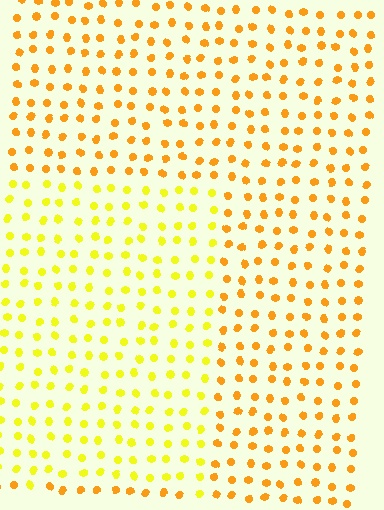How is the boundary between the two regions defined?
The boundary is defined purely by a slight shift in hue (about 28 degrees). Spacing, size, and orientation are identical on both sides.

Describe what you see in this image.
The image is filled with small orange elements in a uniform arrangement. A rectangle-shaped region is visible where the elements are tinted to a slightly different hue, forming a subtle color boundary.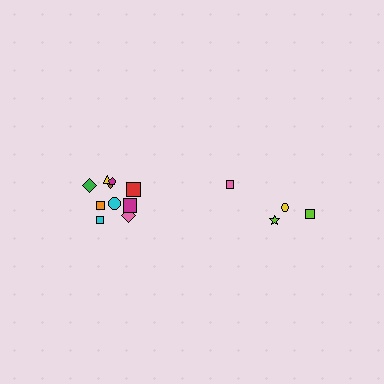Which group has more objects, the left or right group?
The left group.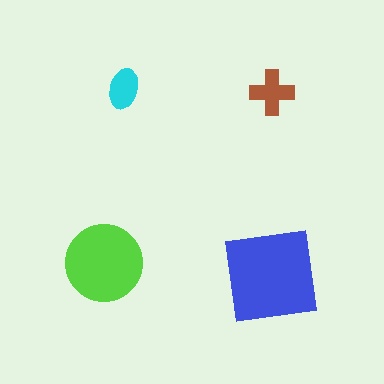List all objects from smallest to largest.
The cyan ellipse, the brown cross, the lime circle, the blue square.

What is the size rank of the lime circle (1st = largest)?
2nd.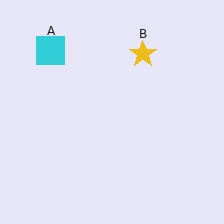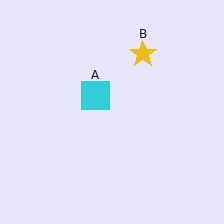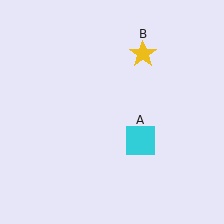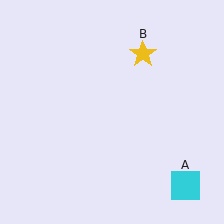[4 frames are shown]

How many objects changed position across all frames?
1 object changed position: cyan square (object A).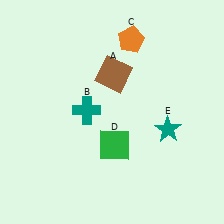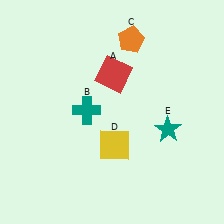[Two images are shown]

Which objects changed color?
A changed from brown to red. D changed from green to yellow.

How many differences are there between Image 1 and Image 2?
There are 2 differences between the two images.